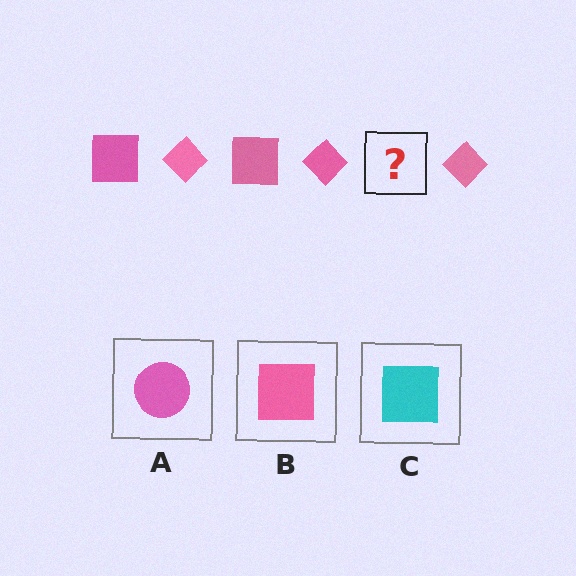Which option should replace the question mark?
Option B.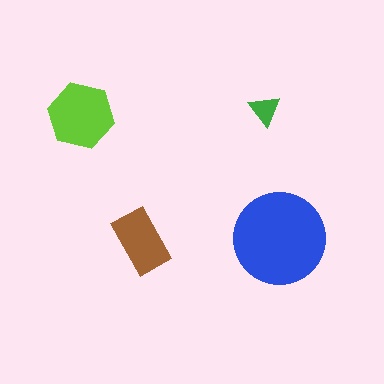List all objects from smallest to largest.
The green triangle, the brown rectangle, the lime hexagon, the blue circle.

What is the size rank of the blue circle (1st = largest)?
1st.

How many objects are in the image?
There are 4 objects in the image.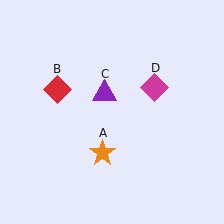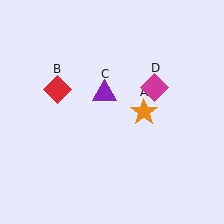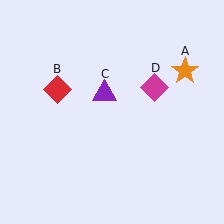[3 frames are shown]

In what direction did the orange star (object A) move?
The orange star (object A) moved up and to the right.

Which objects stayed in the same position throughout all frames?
Red diamond (object B) and purple triangle (object C) and magenta diamond (object D) remained stationary.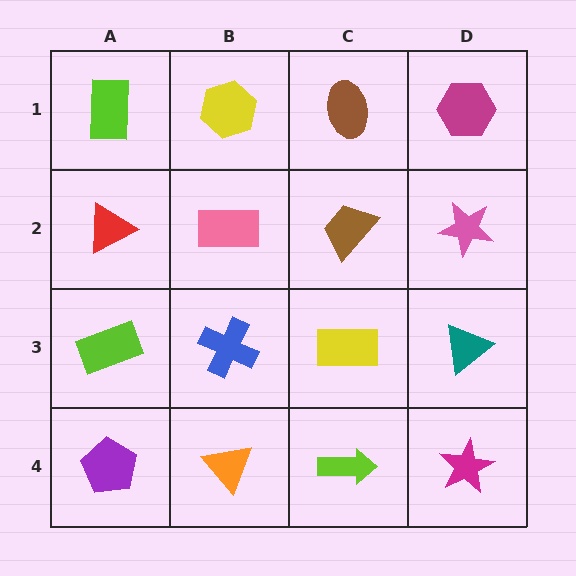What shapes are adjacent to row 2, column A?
A lime rectangle (row 1, column A), a lime rectangle (row 3, column A), a pink rectangle (row 2, column B).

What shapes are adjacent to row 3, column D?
A pink star (row 2, column D), a magenta star (row 4, column D), a yellow rectangle (row 3, column C).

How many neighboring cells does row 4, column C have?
3.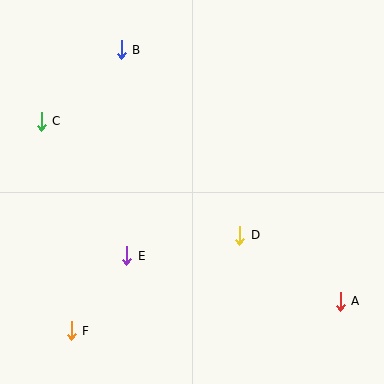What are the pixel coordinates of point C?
Point C is at (41, 121).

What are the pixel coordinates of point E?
Point E is at (127, 256).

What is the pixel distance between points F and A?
The distance between F and A is 271 pixels.